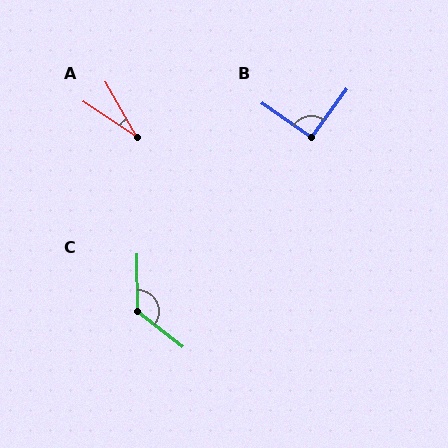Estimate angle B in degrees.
Approximately 92 degrees.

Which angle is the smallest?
A, at approximately 27 degrees.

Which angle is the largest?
C, at approximately 128 degrees.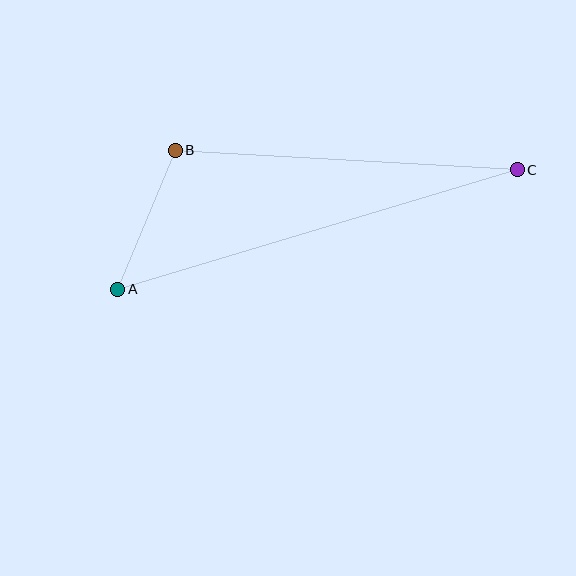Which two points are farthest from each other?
Points A and C are farthest from each other.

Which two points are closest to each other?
Points A and B are closest to each other.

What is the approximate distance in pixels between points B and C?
The distance between B and C is approximately 343 pixels.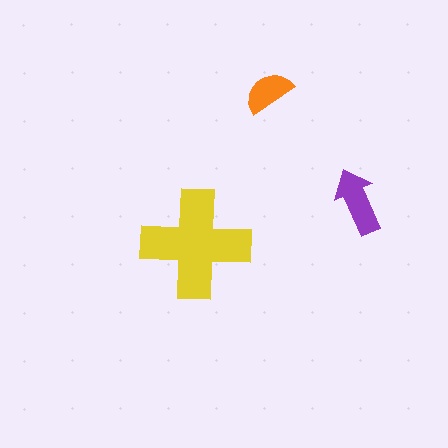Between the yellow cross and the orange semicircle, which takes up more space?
The yellow cross.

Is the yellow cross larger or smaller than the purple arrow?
Larger.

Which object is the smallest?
The orange semicircle.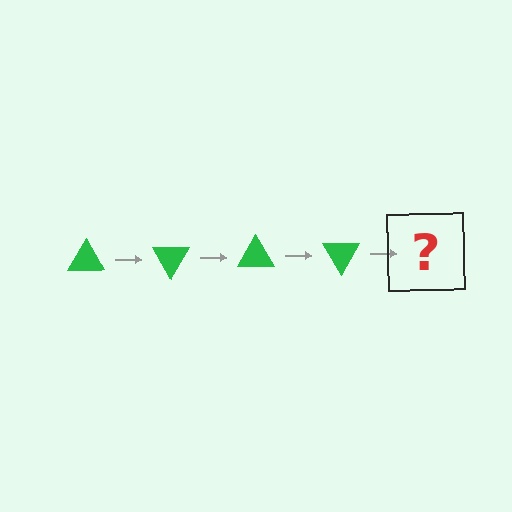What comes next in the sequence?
The next element should be a green triangle rotated 240 degrees.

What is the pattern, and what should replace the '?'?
The pattern is that the triangle rotates 60 degrees each step. The '?' should be a green triangle rotated 240 degrees.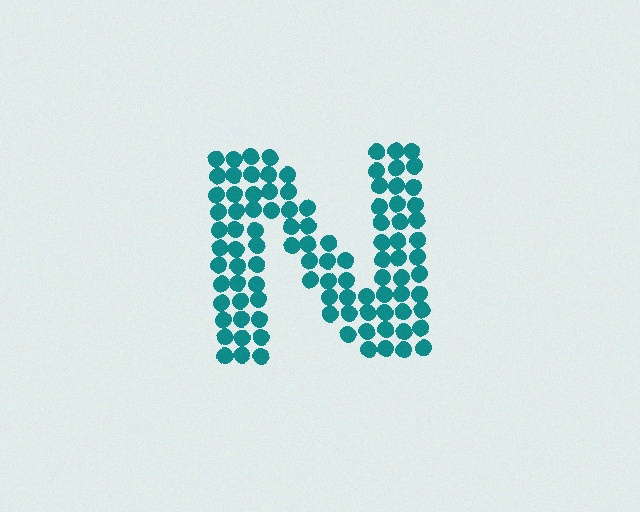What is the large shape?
The large shape is the letter N.